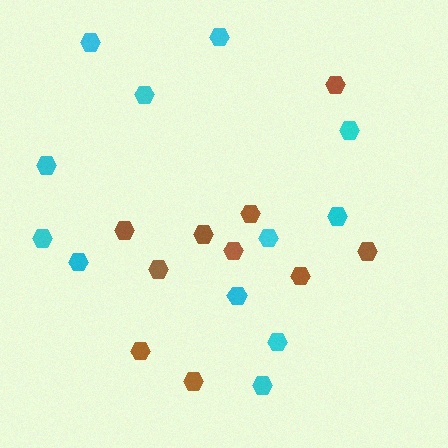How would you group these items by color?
There are 2 groups: one group of brown hexagons (10) and one group of cyan hexagons (12).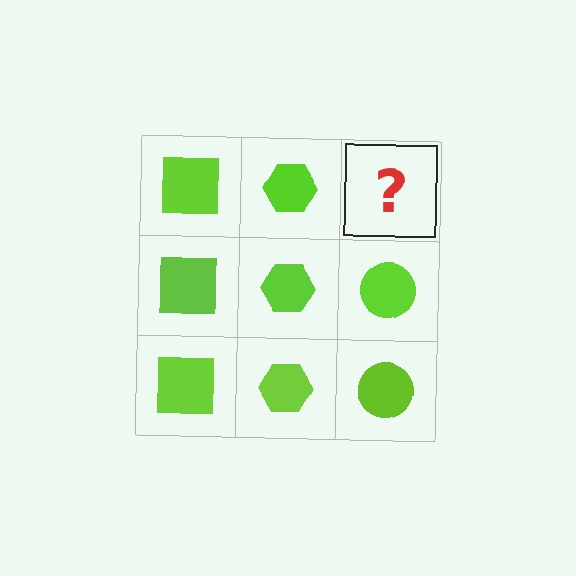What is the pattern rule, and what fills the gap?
The rule is that each column has a consistent shape. The gap should be filled with a lime circle.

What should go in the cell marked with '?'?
The missing cell should contain a lime circle.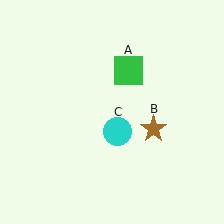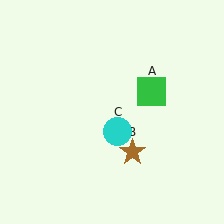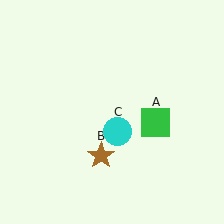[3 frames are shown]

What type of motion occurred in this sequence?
The green square (object A), brown star (object B) rotated clockwise around the center of the scene.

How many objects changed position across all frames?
2 objects changed position: green square (object A), brown star (object B).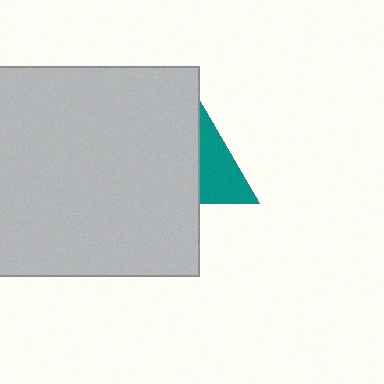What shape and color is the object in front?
The object in front is a light gray square.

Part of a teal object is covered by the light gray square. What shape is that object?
It is a triangle.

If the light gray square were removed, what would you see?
You would see the complete teal triangle.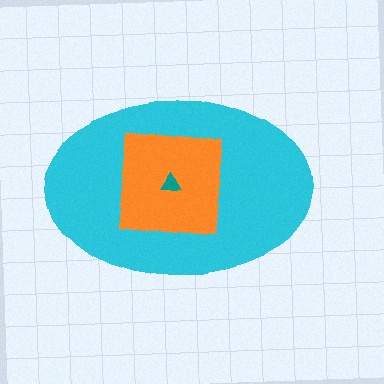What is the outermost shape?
The cyan ellipse.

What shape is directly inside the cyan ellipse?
The orange square.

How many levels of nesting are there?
3.